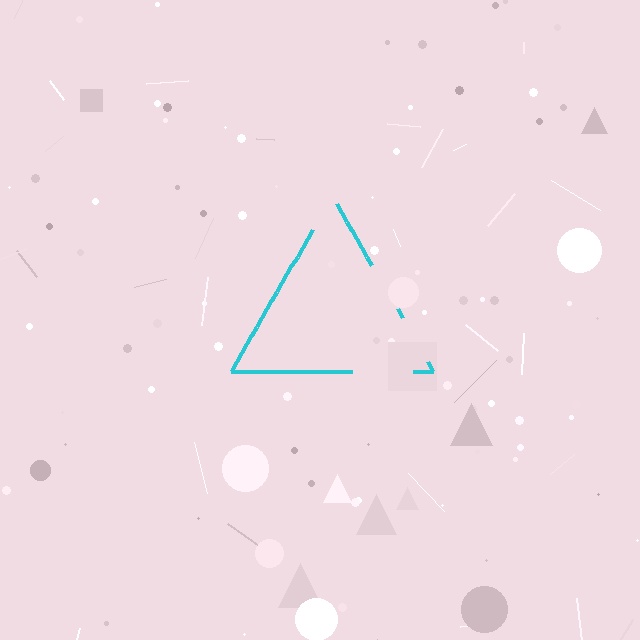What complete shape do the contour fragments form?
The contour fragments form a triangle.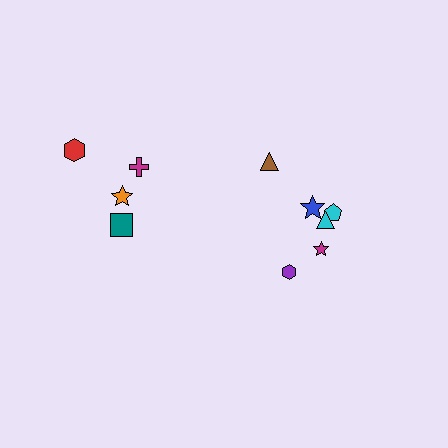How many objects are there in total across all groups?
There are 10 objects.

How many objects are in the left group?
There are 4 objects.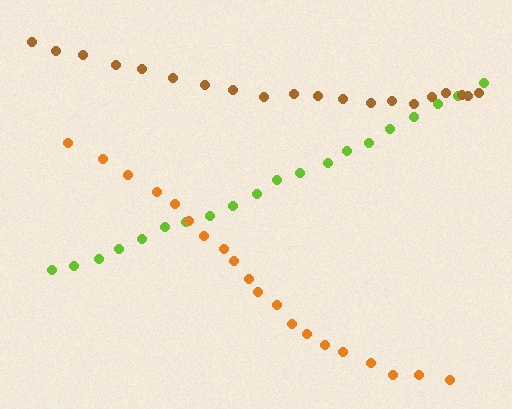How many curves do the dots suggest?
There are 3 distinct paths.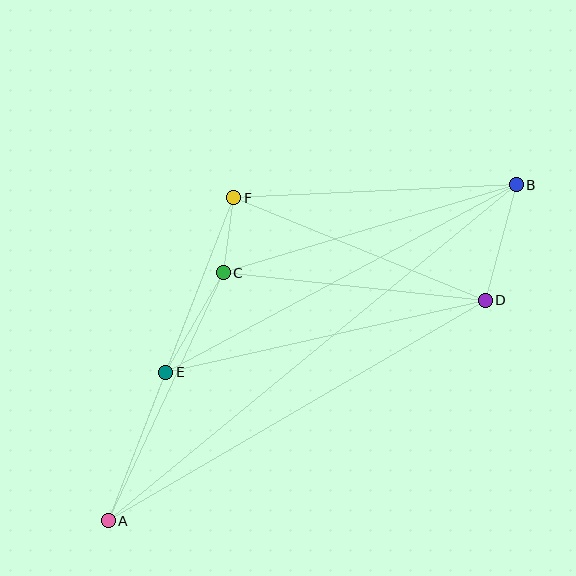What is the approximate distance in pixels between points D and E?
The distance between D and E is approximately 327 pixels.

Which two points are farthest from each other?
Points A and B are farthest from each other.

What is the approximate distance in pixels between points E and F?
The distance between E and F is approximately 187 pixels.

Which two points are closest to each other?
Points C and F are closest to each other.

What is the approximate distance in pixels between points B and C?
The distance between B and C is approximately 306 pixels.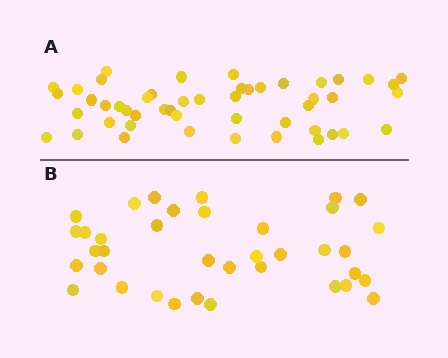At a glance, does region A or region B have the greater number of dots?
Region A (the top region) has more dots.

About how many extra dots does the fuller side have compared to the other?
Region A has roughly 12 or so more dots than region B.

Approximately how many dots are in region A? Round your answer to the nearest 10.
About 50 dots. (The exact count is 49, which rounds to 50.)